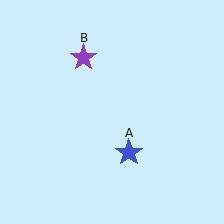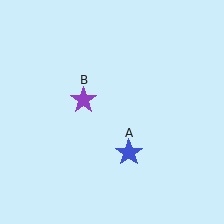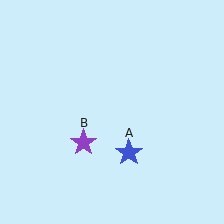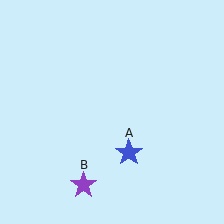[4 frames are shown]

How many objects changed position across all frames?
1 object changed position: purple star (object B).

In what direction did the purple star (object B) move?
The purple star (object B) moved down.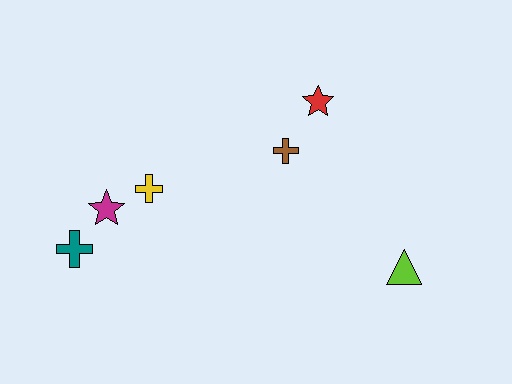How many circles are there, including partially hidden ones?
There are no circles.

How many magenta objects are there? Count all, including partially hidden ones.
There is 1 magenta object.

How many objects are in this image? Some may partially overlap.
There are 6 objects.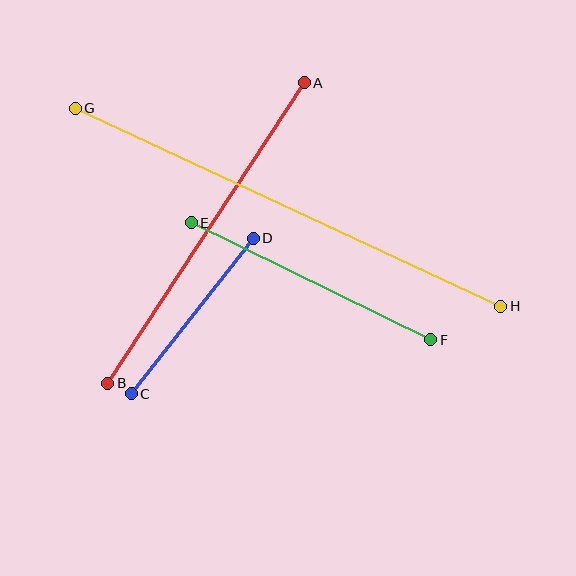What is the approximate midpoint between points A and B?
The midpoint is at approximately (206, 233) pixels.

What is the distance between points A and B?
The distance is approximately 359 pixels.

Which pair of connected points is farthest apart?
Points G and H are farthest apart.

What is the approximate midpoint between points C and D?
The midpoint is at approximately (192, 316) pixels.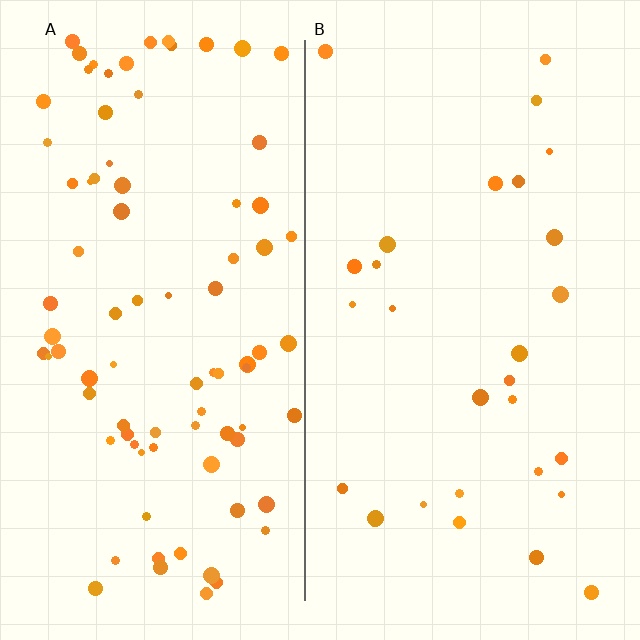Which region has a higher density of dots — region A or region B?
A (the left).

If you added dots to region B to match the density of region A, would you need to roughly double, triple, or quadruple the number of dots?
Approximately triple.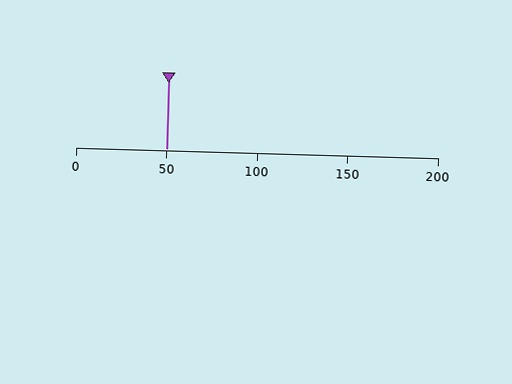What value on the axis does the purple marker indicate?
The marker indicates approximately 50.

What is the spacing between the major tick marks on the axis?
The major ticks are spaced 50 apart.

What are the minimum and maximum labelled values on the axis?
The axis runs from 0 to 200.